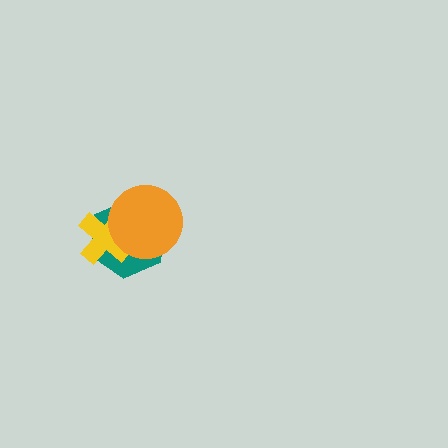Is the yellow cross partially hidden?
Yes, it is partially covered by another shape.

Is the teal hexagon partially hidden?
Yes, it is partially covered by another shape.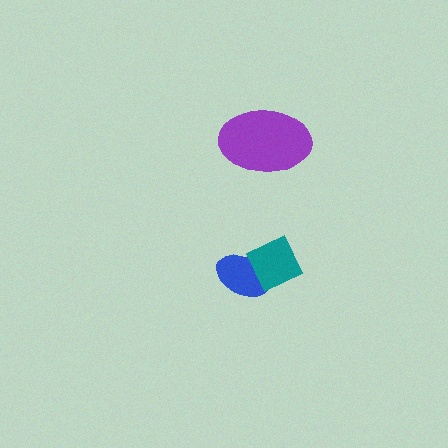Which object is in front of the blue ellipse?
The teal diamond is in front of the blue ellipse.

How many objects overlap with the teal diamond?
1 object overlaps with the teal diamond.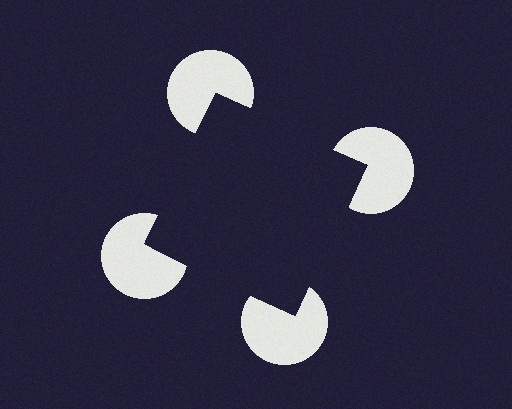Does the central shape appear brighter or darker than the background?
It typically appears slightly darker than the background, even though no actual brightness change is drawn.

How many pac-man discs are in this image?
There are 4 — one at each vertex of the illusory square.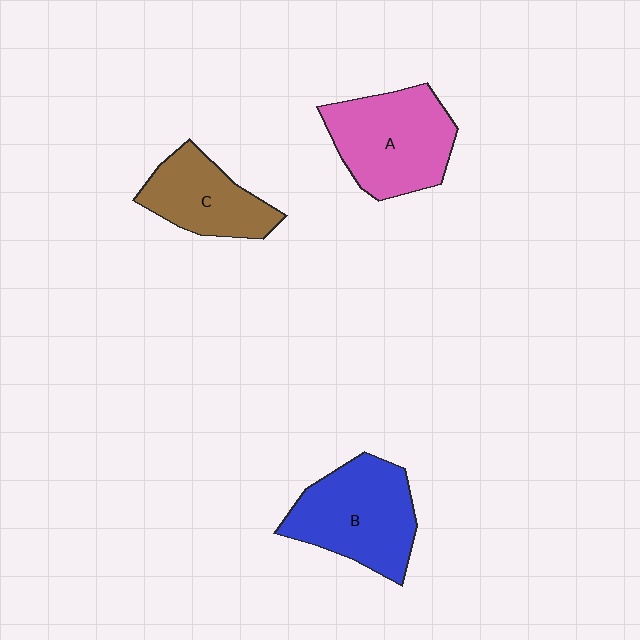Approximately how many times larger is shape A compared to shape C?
Approximately 1.4 times.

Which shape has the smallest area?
Shape C (brown).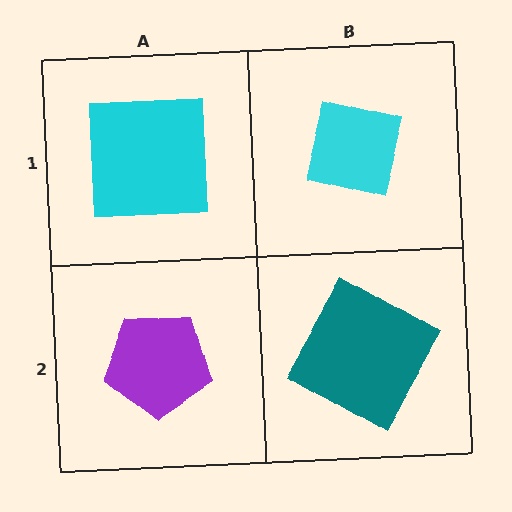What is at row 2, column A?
A purple pentagon.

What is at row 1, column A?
A cyan square.